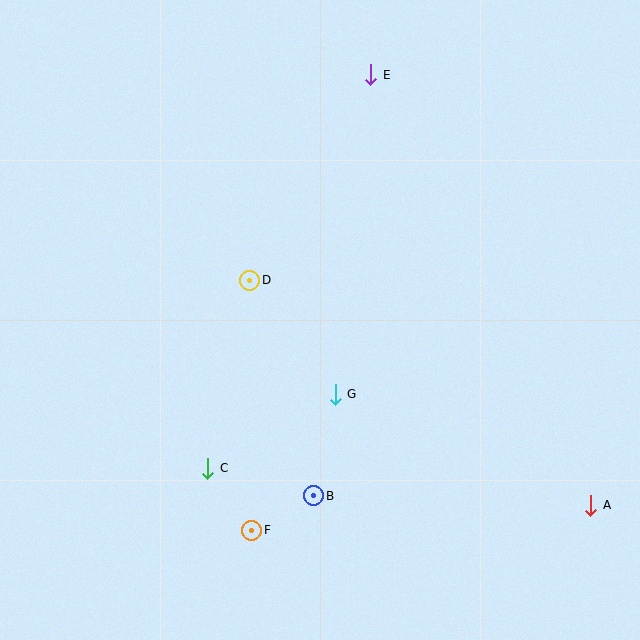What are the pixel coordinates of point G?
Point G is at (335, 394).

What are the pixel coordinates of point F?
Point F is at (252, 530).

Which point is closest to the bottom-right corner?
Point A is closest to the bottom-right corner.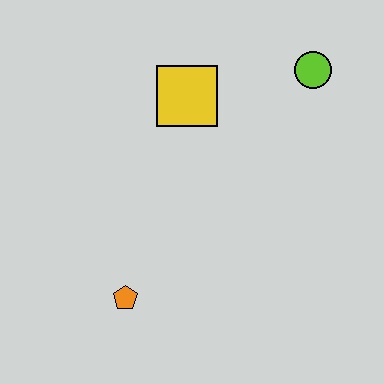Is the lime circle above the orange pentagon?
Yes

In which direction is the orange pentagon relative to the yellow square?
The orange pentagon is below the yellow square.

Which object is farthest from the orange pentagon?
The lime circle is farthest from the orange pentagon.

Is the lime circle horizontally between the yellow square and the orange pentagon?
No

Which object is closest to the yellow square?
The lime circle is closest to the yellow square.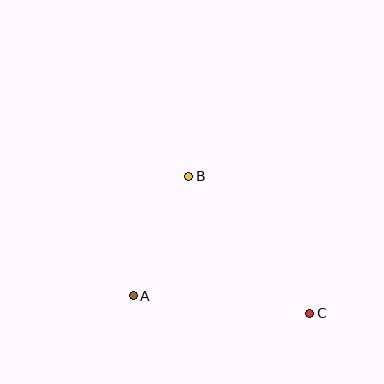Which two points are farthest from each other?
Points B and C are farthest from each other.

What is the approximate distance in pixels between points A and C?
The distance between A and C is approximately 177 pixels.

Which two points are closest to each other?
Points A and B are closest to each other.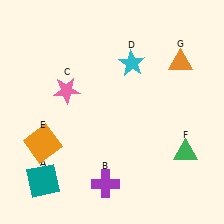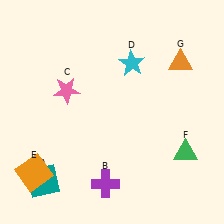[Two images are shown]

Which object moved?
The orange square (E) moved down.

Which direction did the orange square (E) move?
The orange square (E) moved down.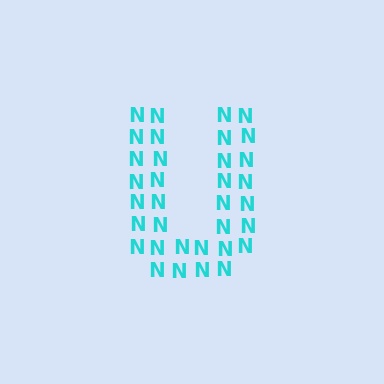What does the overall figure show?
The overall figure shows the letter U.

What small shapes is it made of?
It is made of small letter N's.